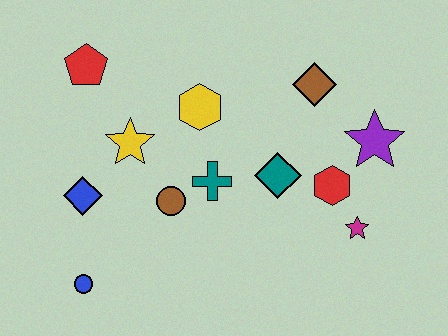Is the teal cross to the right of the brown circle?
Yes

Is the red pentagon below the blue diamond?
No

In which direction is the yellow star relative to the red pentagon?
The yellow star is below the red pentagon.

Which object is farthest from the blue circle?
The purple star is farthest from the blue circle.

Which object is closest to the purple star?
The red hexagon is closest to the purple star.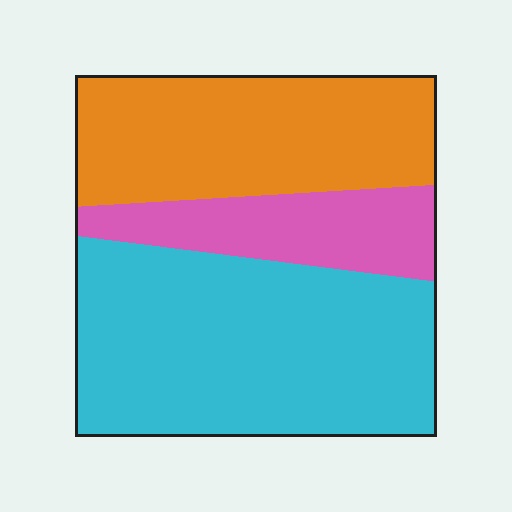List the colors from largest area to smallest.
From largest to smallest: cyan, orange, pink.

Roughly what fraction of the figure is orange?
Orange takes up about one third (1/3) of the figure.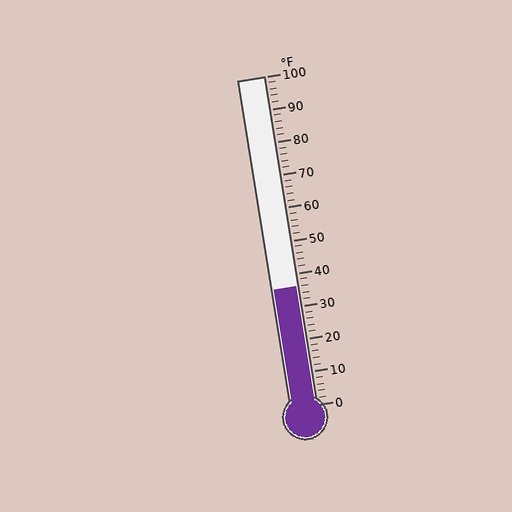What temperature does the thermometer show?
The thermometer shows approximately 36°F.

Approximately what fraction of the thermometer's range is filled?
The thermometer is filled to approximately 35% of its range.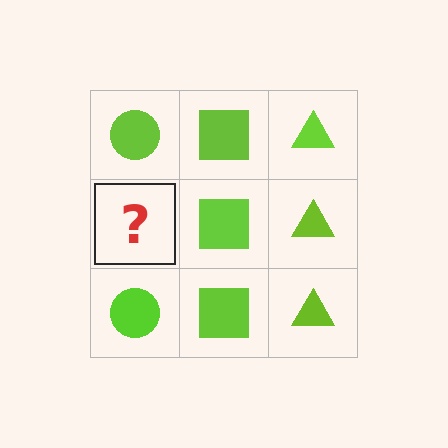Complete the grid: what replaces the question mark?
The question mark should be replaced with a lime circle.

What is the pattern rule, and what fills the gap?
The rule is that each column has a consistent shape. The gap should be filled with a lime circle.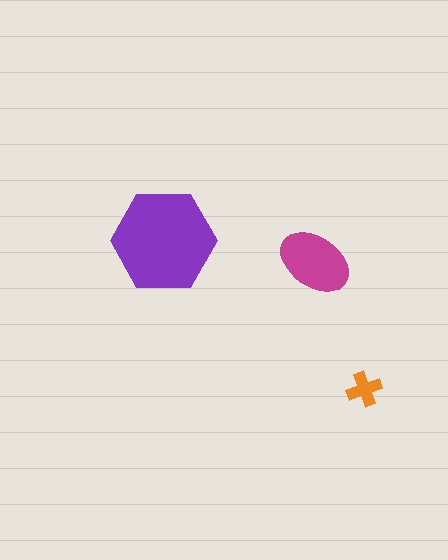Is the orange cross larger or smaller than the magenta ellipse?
Smaller.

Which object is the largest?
The purple hexagon.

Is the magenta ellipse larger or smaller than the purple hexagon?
Smaller.